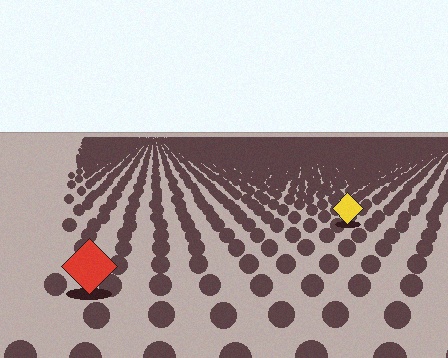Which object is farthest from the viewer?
The yellow diamond is farthest from the viewer. It appears smaller and the ground texture around it is denser.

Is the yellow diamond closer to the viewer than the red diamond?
No. The red diamond is closer — you can tell from the texture gradient: the ground texture is coarser near it.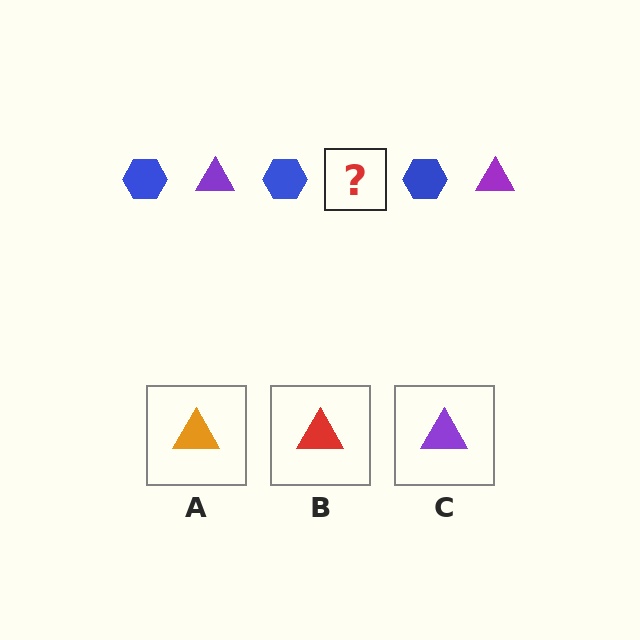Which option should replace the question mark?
Option C.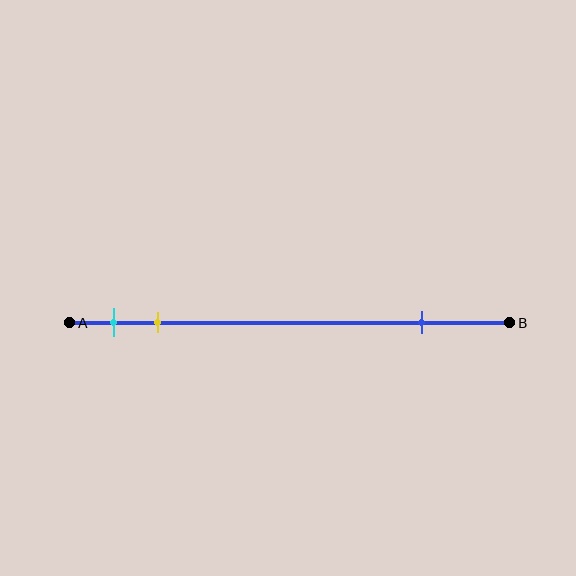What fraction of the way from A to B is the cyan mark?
The cyan mark is approximately 10% (0.1) of the way from A to B.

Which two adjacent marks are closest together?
The cyan and yellow marks are the closest adjacent pair.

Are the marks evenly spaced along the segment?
No, the marks are not evenly spaced.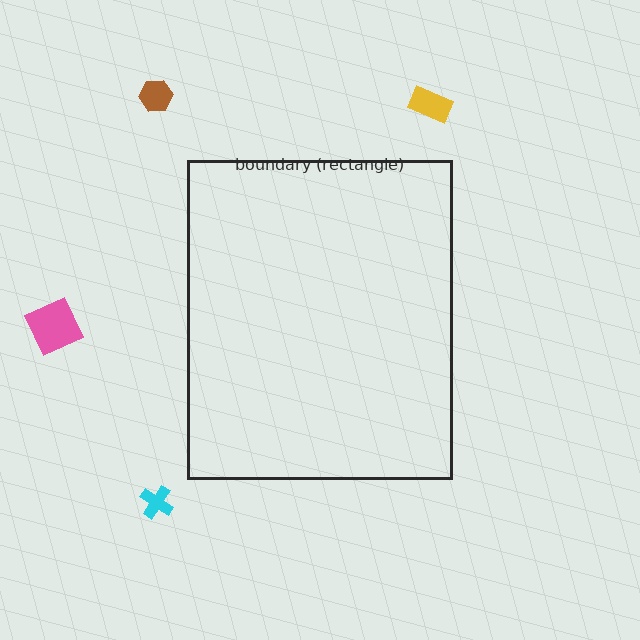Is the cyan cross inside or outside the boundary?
Outside.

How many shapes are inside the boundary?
0 inside, 4 outside.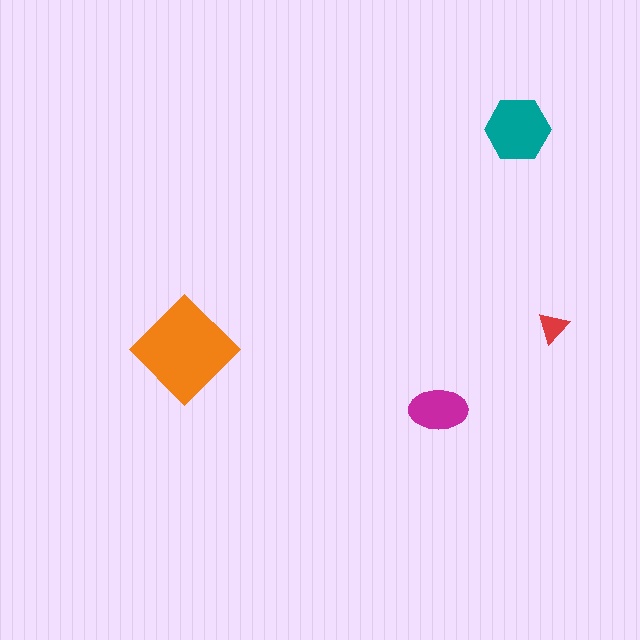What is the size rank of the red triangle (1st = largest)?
4th.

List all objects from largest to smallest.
The orange diamond, the teal hexagon, the magenta ellipse, the red triangle.